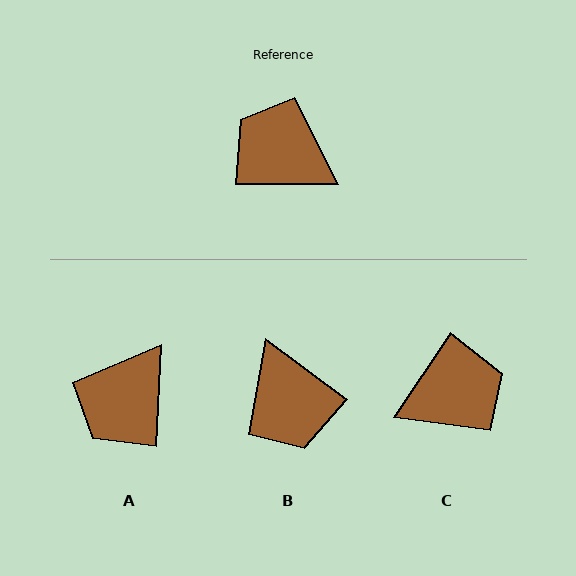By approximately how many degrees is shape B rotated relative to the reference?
Approximately 143 degrees counter-clockwise.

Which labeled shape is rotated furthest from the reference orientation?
B, about 143 degrees away.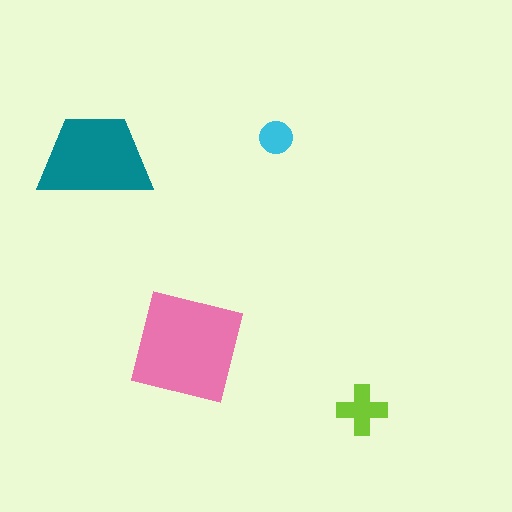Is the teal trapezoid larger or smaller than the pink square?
Smaller.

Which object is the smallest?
The cyan circle.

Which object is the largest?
The pink square.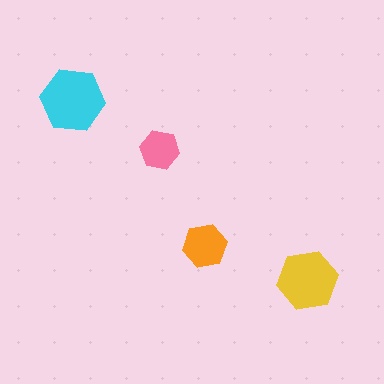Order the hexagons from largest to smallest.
the cyan one, the yellow one, the orange one, the pink one.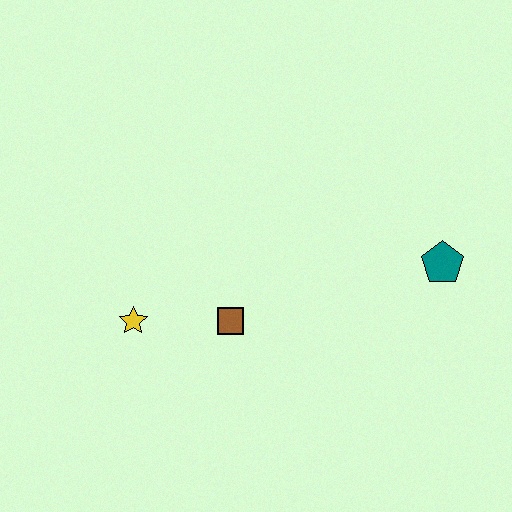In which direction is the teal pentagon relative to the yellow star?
The teal pentagon is to the right of the yellow star.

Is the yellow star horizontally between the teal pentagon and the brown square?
No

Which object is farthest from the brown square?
The teal pentagon is farthest from the brown square.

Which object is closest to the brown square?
The yellow star is closest to the brown square.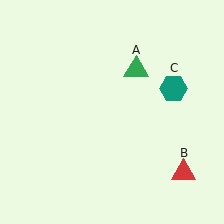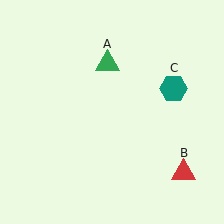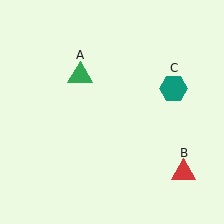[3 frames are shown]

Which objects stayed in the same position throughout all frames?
Red triangle (object B) and teal hexagon (object C) remained stationary.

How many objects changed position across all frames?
1 object changed position: green triangle (object A).